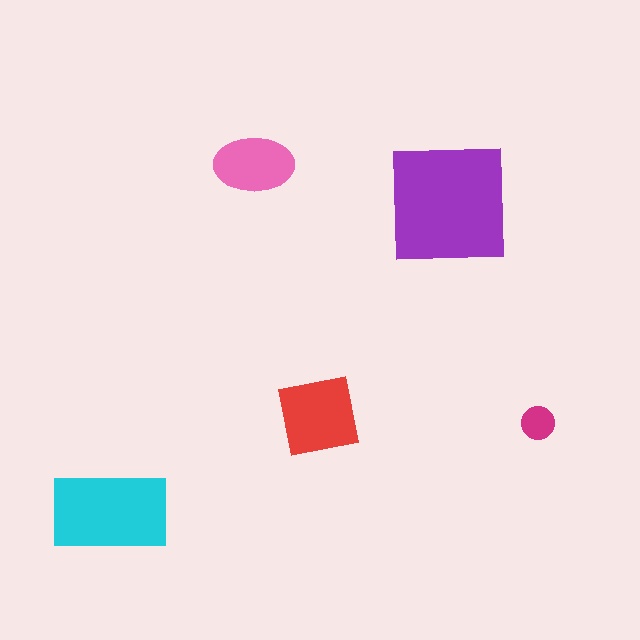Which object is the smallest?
The magenta circle.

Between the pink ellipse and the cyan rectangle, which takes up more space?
The cyan rectangle.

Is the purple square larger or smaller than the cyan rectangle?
Larger.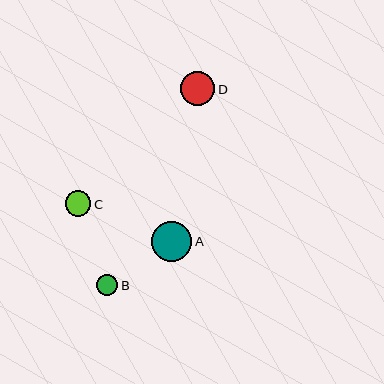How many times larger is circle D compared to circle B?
Circle D is approximately 1.6 times the size of circle B.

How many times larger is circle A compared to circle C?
Circle A is approximately 1.6 times the size of circle C.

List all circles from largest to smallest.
From largest to smallest: A, D, C, B.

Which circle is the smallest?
Circle B is the smallest with a size of approximately 22 pixels.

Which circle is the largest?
Circle A is the largest with a size of approximately 40 pixels.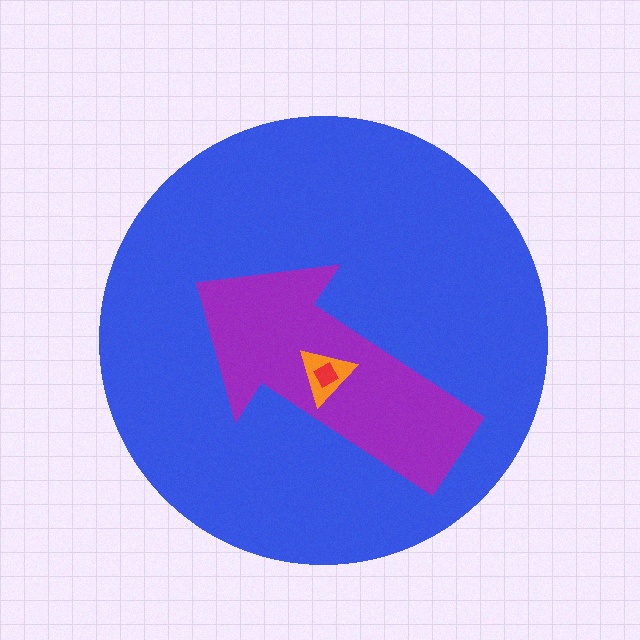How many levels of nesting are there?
4.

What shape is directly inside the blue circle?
The purple arrow.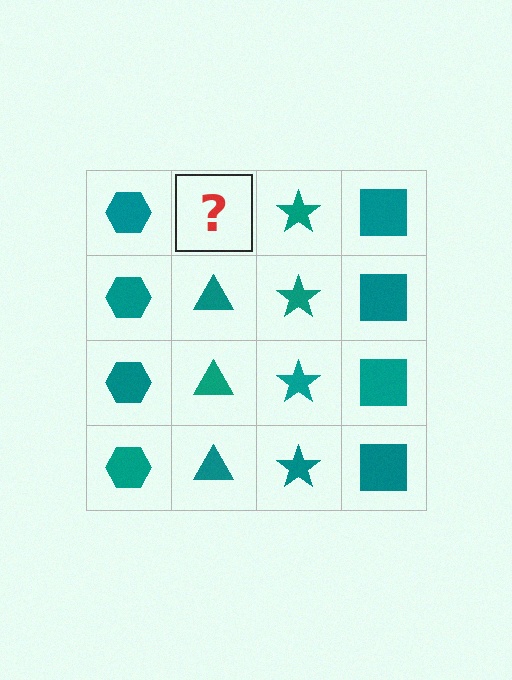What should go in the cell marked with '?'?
The missing cell should contain a teal triangle.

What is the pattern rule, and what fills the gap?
The rule is that each column has a consistent shape. The gap should be filled with a teal triangle.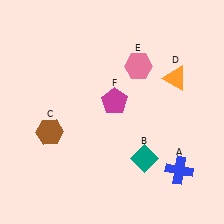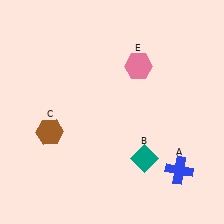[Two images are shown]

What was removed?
The orange triangle (D), the magenta pentagon (F) were removed in Image 2.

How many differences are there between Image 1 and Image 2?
There are 2 differences between the two images.